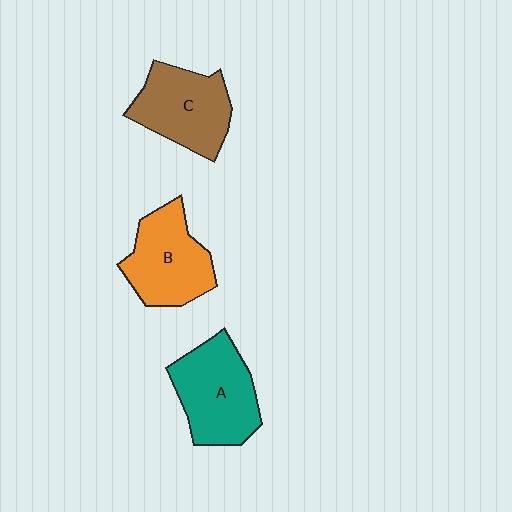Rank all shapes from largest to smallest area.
From largest to smallest: A (teal), C (brown), B (orange).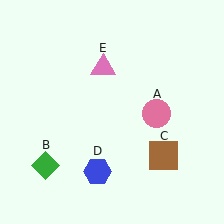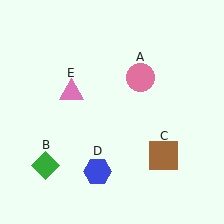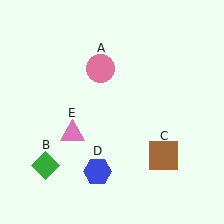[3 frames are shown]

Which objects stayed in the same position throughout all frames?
Green diamond (object B) and brown square (object C) and blue hexagon (object D) remained stationary.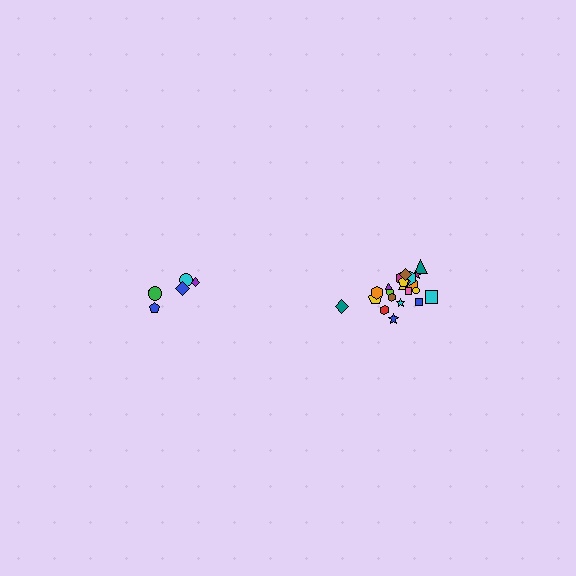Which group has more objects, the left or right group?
The right group.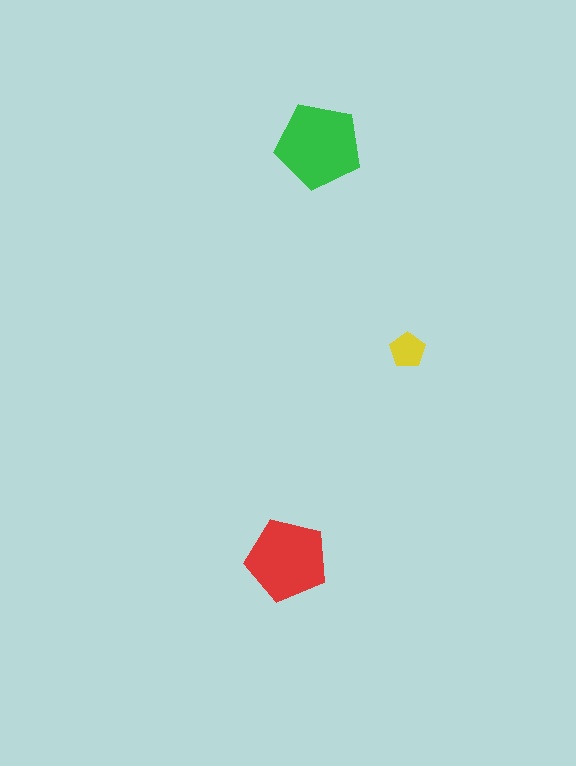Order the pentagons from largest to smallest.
the green one, the red one, the yellow one.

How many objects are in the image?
There are 3 objects in the image.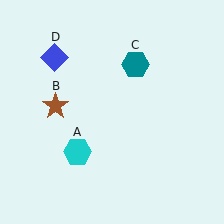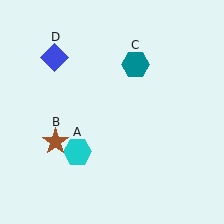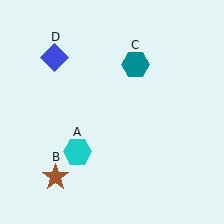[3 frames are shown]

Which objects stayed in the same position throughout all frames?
Cyan hexagon (object A) and teal hexagon (object C) and blue diamond (object D) remained stationary.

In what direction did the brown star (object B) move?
The brown star (object B) moved down.